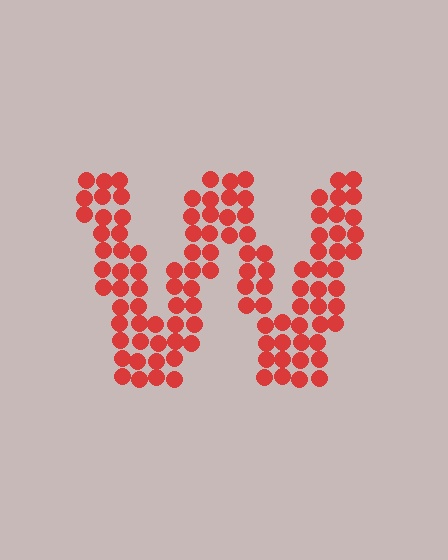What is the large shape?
The large shape is the letter W.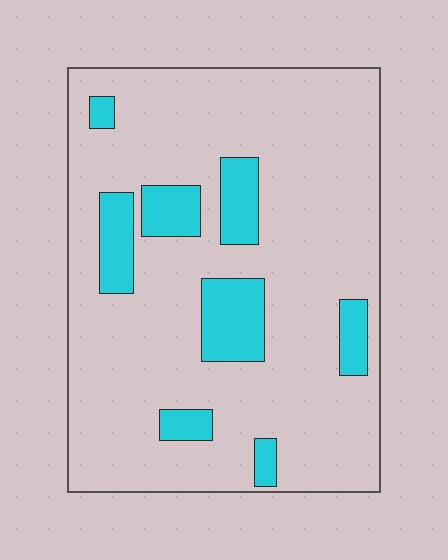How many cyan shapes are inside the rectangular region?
8.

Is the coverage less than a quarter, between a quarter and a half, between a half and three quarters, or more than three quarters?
Less than a quarter.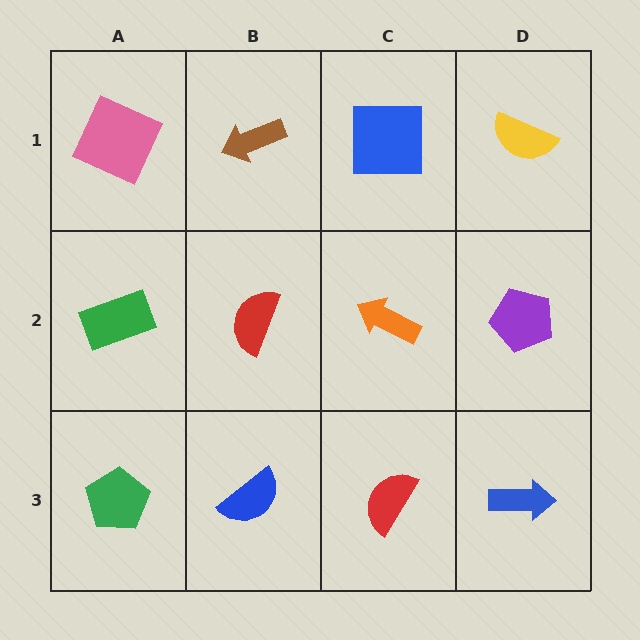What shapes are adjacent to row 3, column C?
An orange arrow (row 2, column C), a blue semicircle (row 3, column B), a blue arrow (row 3, column D).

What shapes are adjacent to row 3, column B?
A red semicircle (row 2, column B), a green pentagon (row 3, column A), a red semicircle (row 3, column C).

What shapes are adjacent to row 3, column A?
A green rectangle (row 2, column A), a blue semicircle (row 3, column B).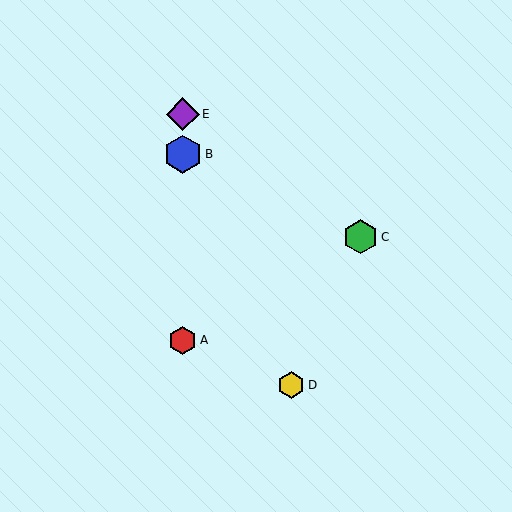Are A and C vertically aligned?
No, A is at x≈183 and C is at x≈361.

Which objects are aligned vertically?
Objects A, B, E are aligned vertically.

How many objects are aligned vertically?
3 objects (A, B, E) are aligned vertically.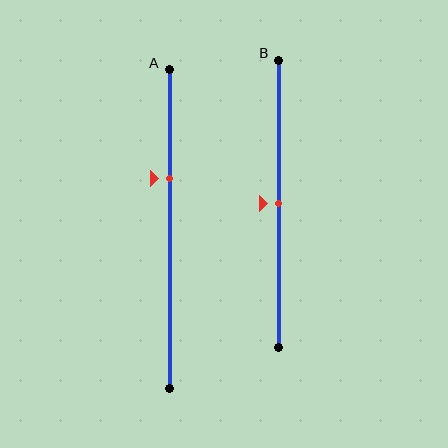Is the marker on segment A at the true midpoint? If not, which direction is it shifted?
No, the marker on segment A is shifted upward by about 16% of the segment length.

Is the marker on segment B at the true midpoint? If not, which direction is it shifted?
Yes, the marker on segment B is at the true midpoint.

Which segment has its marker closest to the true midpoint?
Segment B has its marker closest to the true midpoint.